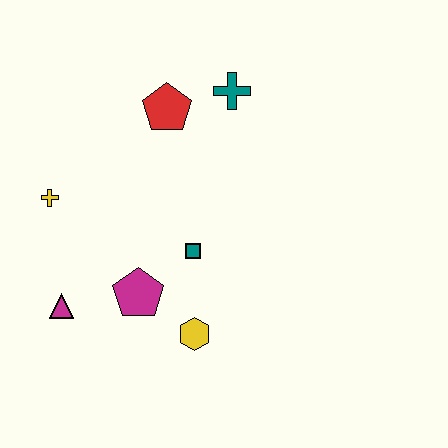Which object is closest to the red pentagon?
The teal cross is closest to the red pentagon.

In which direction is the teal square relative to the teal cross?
The teal square is below the teal cross.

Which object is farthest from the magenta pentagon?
The teal cross is farthest from the magenta pentagon.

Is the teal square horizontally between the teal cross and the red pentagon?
Yes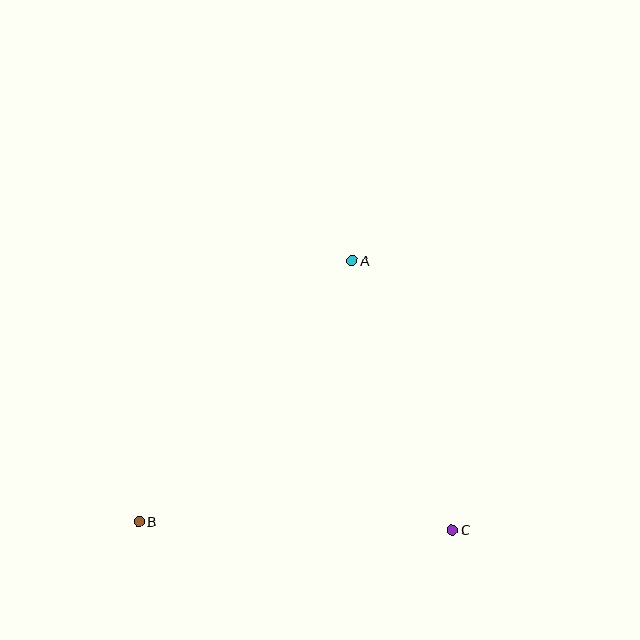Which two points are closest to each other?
Points A and C are closest to each other.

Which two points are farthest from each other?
Points A and B are farthest from each other.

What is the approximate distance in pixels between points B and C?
The distance between B and C is approximately 313 pixels.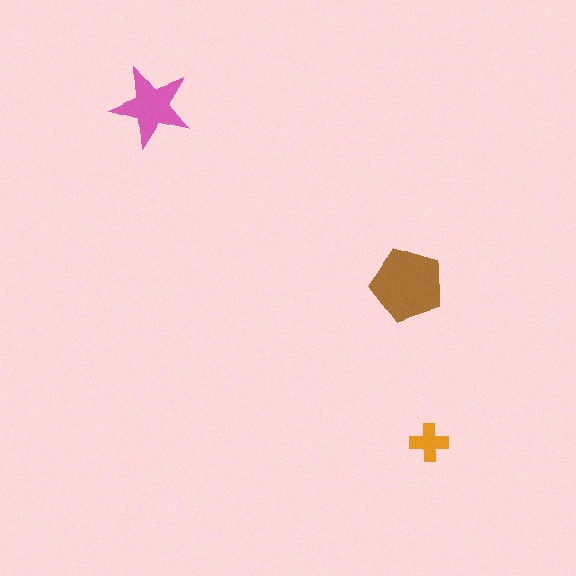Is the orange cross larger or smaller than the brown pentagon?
Smaller.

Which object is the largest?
The brown pentagon.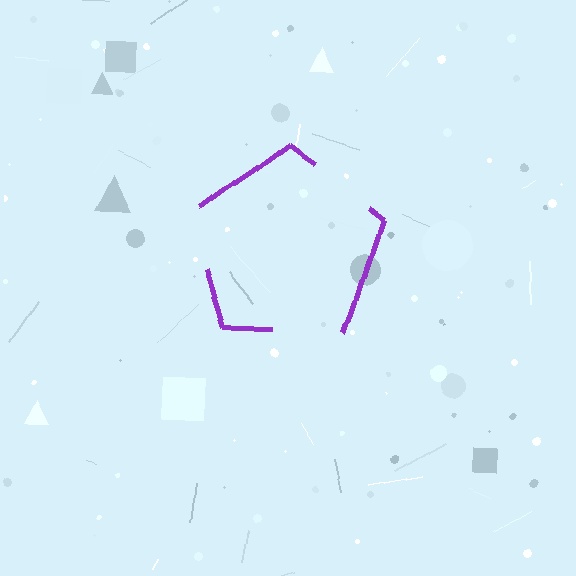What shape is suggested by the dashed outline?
The dashed outline suggests a pentagon.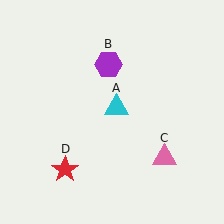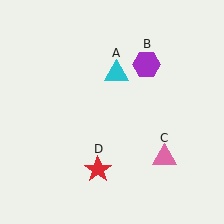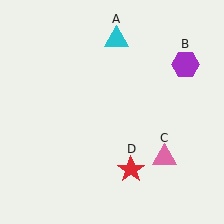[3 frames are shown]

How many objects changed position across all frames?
3 objects changed position: cyan triangle (object A), purple hexagon (object B), red star (object D).